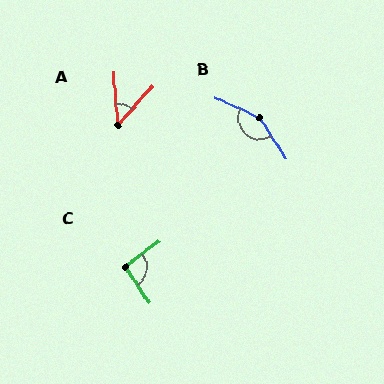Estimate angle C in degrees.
Approximately 93 degrees.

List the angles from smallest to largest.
A (47°), C (93°), B (147°).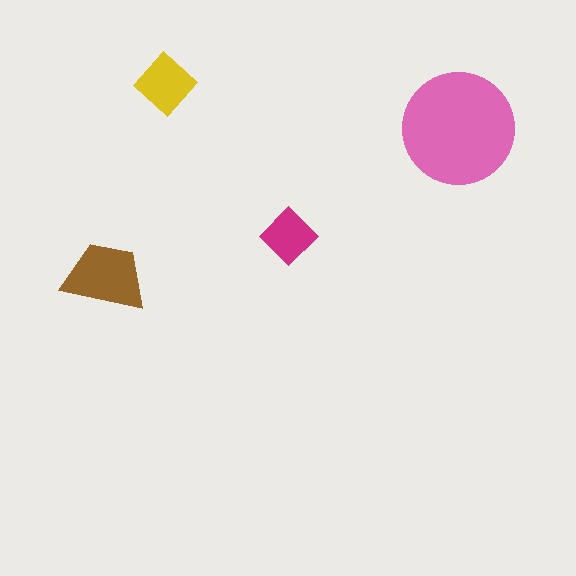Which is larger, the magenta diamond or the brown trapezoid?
The brown trapezoid.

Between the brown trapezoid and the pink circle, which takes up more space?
The pink circle.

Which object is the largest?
The pink circle.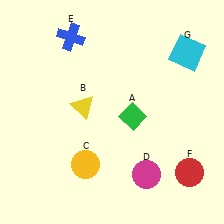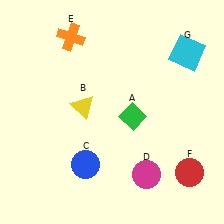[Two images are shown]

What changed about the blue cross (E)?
In Image 1, E is blue. In Image 2, it changed to orange.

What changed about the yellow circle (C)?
In Image 1, C is yellow. In Image 2, it changed to blue.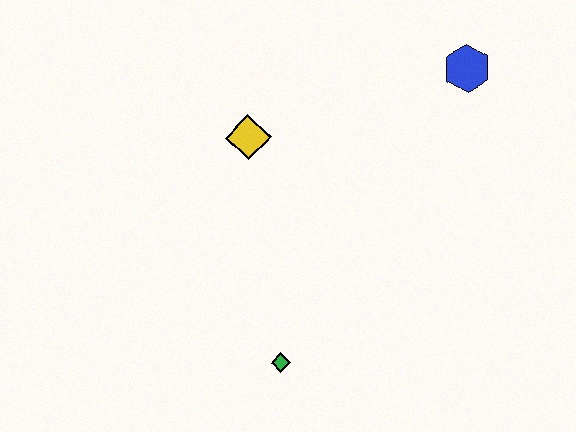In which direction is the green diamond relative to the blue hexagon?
The green diamond is below the blue hexagon.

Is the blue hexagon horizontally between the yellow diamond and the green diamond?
No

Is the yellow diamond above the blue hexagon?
No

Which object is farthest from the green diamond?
The blue hexagon is farthest from the green diamond.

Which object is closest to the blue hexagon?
The yellow diamond is closest to the blue hexagon.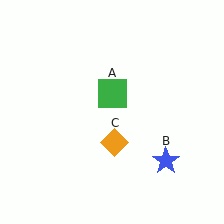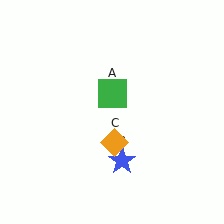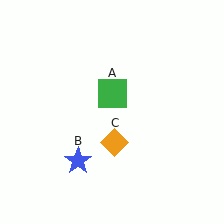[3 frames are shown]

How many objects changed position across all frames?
1 object changed position: blue star (object B).